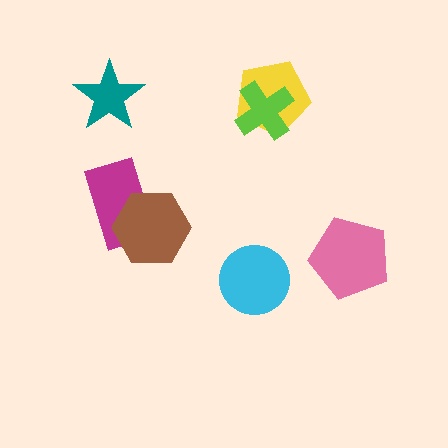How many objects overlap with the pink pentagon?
0 objects overlap with the pink pentagon.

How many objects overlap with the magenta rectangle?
1 object overlaps with the magenta rectangle.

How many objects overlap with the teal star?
0 objects overlap with the teal star.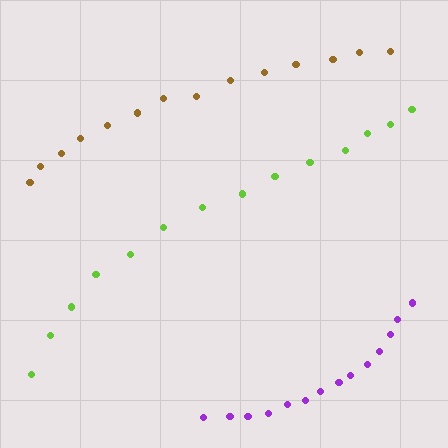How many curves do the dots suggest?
There are 3 distinct paths.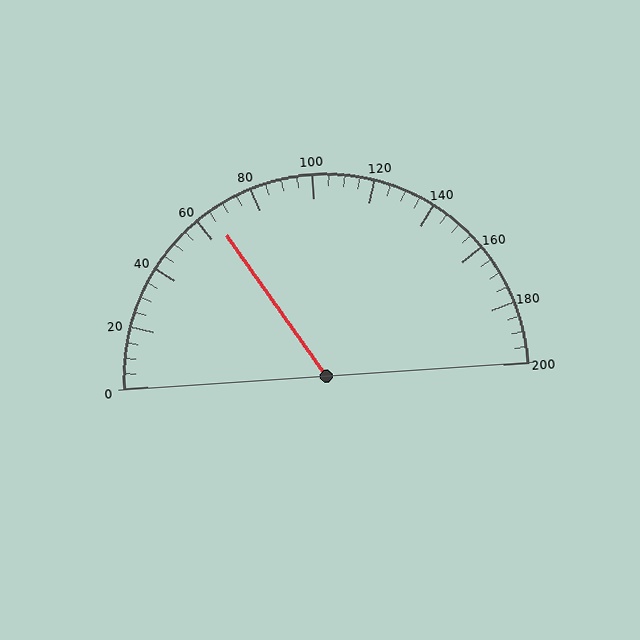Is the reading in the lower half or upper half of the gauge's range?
The reading is in the lower half of the range (0 to 200).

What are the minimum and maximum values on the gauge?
The gauge ranges from 0 to 200.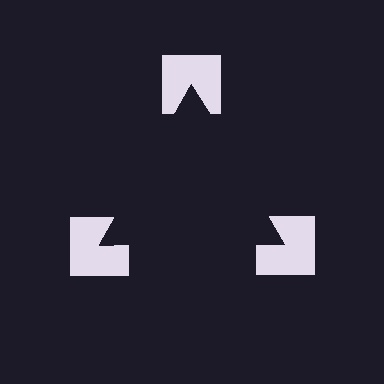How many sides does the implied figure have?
3 sides.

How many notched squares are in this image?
There are 3 — one at each vertex of the illusory triangle.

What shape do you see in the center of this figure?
An illusory triangle — its edges are inferred from the aligned wedge cuts in the notched squares, not physically drawn.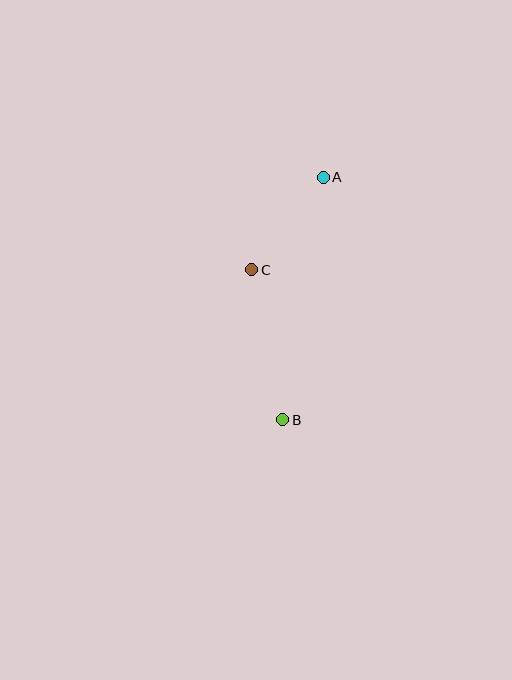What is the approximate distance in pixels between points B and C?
The distance between B and C is approximately 153 pixels.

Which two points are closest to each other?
Points A and C are closest to each other.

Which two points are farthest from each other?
Points A and B are farthest from each other.